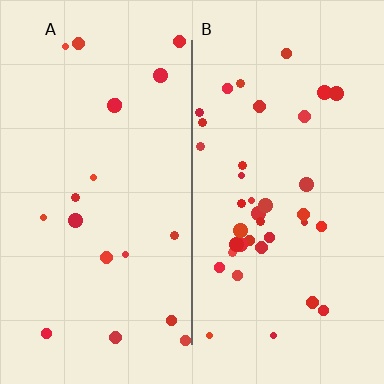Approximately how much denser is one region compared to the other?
Approximately 2.0× — region B over region A.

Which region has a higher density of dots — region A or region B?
B (the right).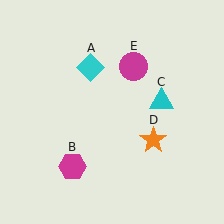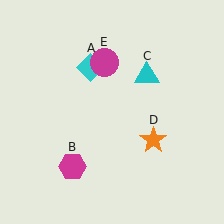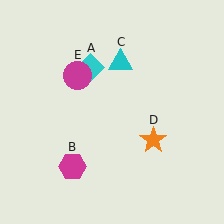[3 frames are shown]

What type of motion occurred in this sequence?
The cyan triangle (object C), magenta circle (object E) rotated counterclockwise around the center of the scene.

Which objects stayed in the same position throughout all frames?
Cyan diamond (object A) and magenta hexagon (object B) and orange star (object D) remained stationary.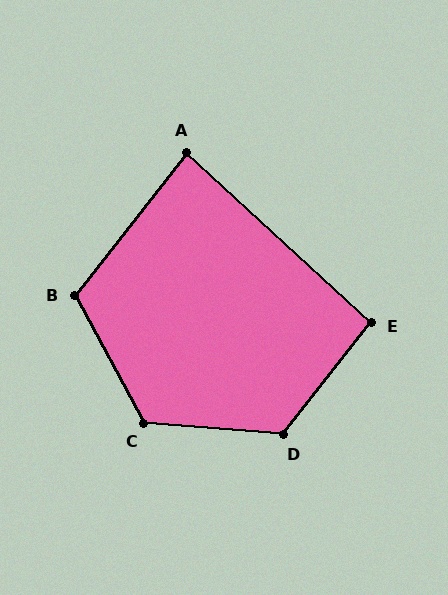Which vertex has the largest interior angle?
D, at approximately 124 degrees.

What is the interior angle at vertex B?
Approximately 114 degrees (obtuse).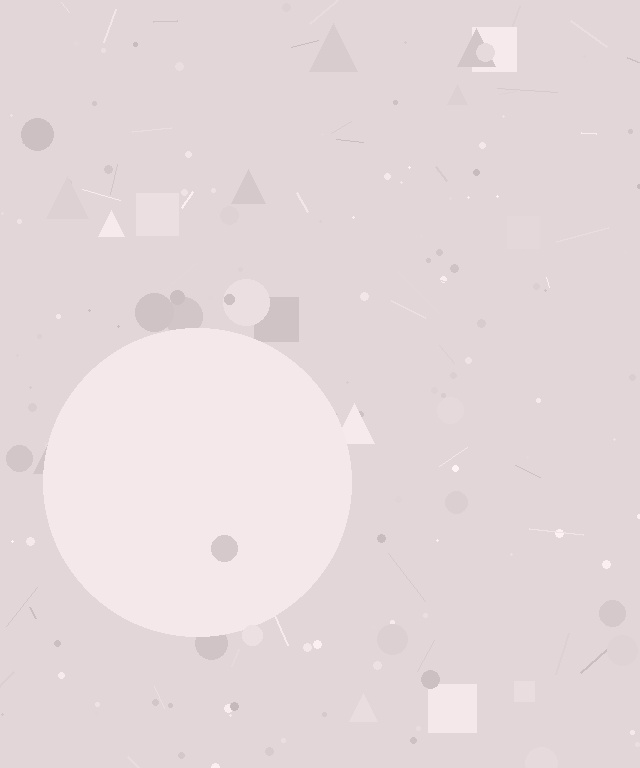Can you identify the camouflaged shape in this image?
The camouflaged shape is a circle.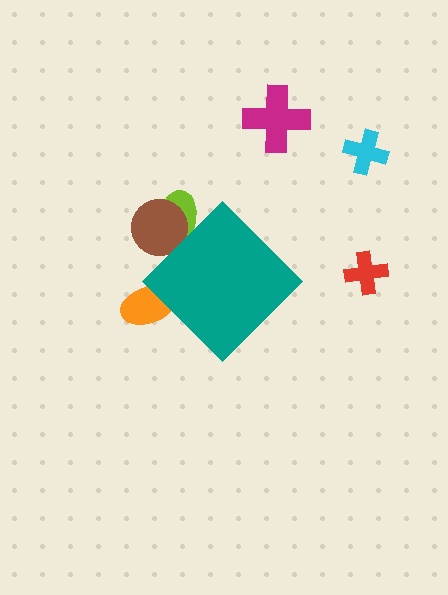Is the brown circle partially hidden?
Yes, the brown circle is partially hidden behind the teal diamond.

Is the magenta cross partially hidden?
No, the magenta cross is fully visible.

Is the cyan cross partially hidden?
No, the cyan cross is fully visible.